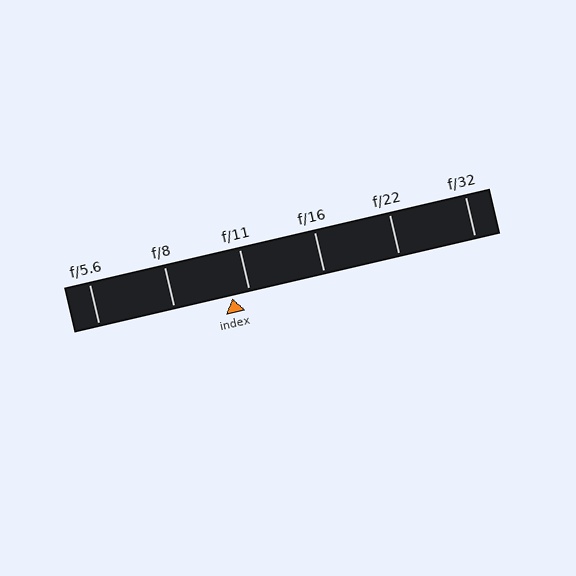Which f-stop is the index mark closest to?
The index mark is closest to f/11.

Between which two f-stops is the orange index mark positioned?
The index mark is between f/8 and f/11.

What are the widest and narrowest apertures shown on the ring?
The widest aperture shown is f/5.6 and the narrowest is f/32.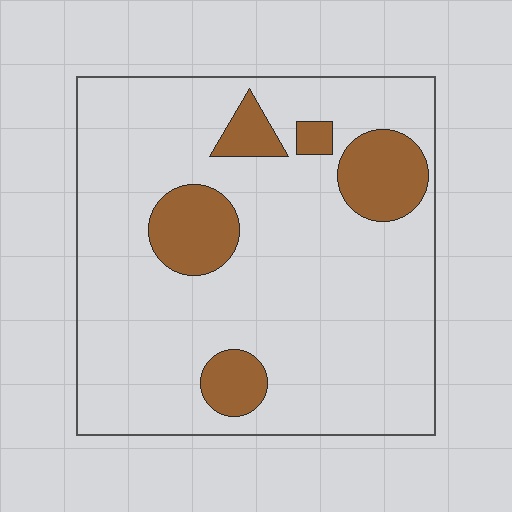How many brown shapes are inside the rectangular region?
5.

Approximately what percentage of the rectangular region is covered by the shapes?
Approximately 15%.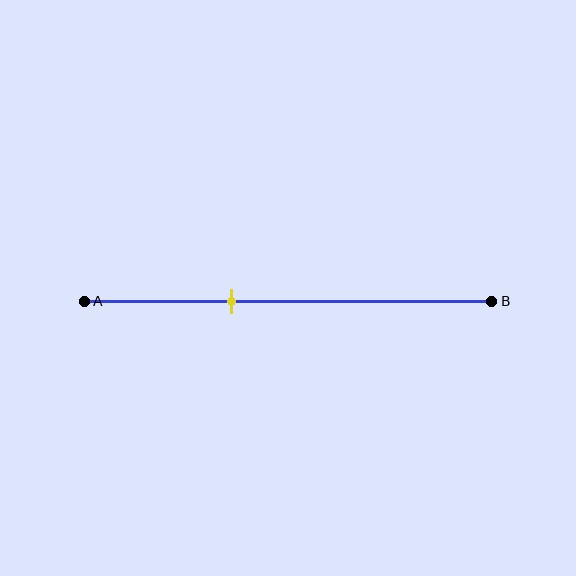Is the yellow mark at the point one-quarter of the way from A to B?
No, the mark is at about 35% from A, not at the 25% one-quarter point.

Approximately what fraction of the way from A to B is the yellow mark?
The yellow mark is approximately 35% of the way from A to B.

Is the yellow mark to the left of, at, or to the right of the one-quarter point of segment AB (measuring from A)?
The yellow mark is to the right of the one-quarter point of segment AB.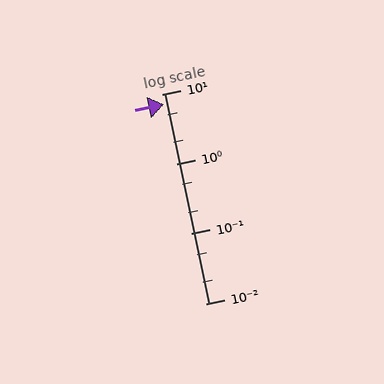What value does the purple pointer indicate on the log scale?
The pointer indicates approximately 7.2.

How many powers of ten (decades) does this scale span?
The scale spans 3 decades, from 0.01 to 10.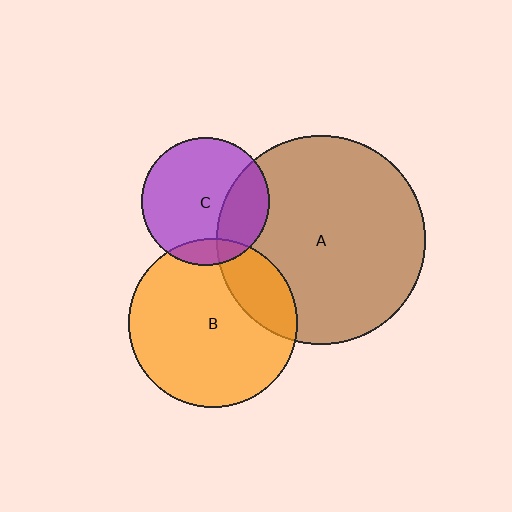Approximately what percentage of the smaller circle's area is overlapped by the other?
Approximately 25%.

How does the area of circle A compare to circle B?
Approximately 1.5 times.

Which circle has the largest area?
Circle A (brown).